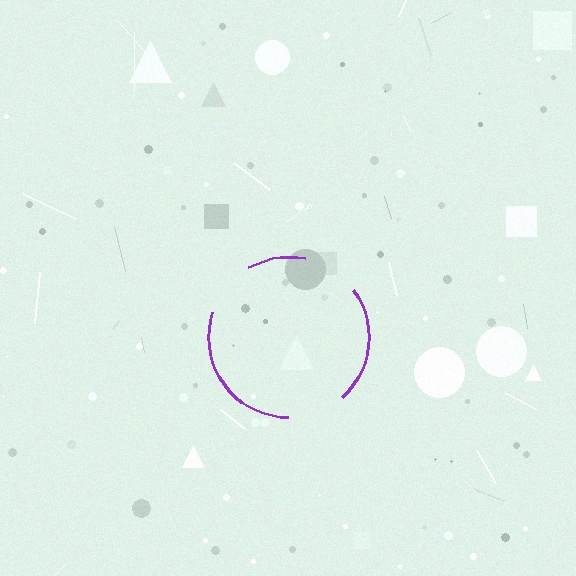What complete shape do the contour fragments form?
The contour fragments form a circle.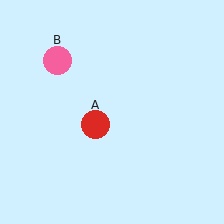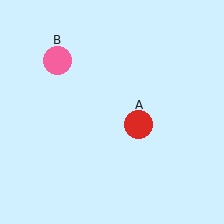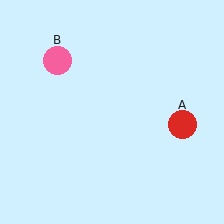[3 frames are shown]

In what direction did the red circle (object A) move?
The red circle (object A) moved right.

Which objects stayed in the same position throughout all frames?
Pink circle (object B) remained stationary.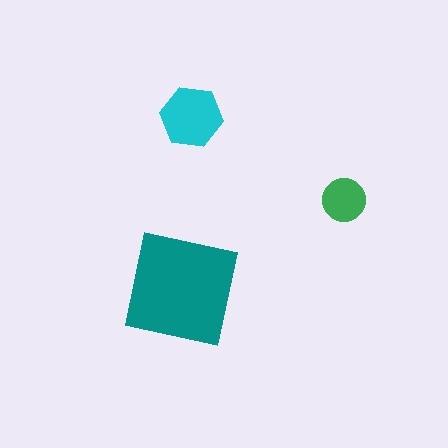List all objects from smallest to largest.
The green circle, the cyan hexagon, the teal square.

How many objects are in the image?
There are 3 objects in the image.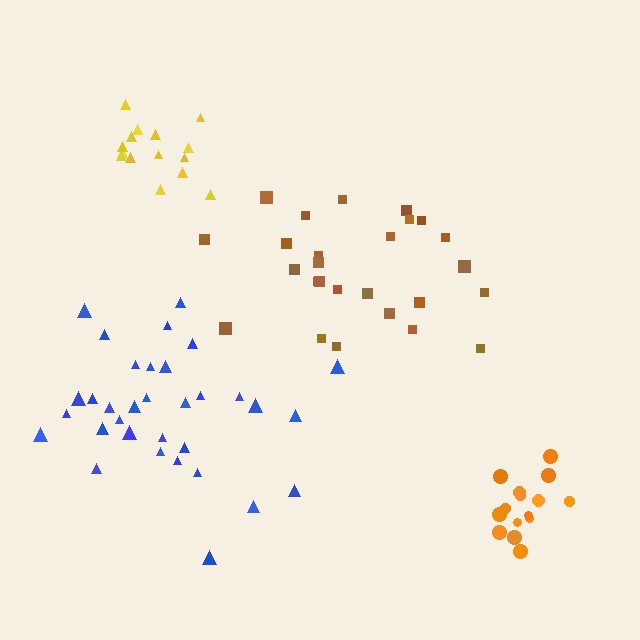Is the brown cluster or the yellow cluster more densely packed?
Yellow.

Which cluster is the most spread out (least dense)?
Brown.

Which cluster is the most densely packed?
Orange.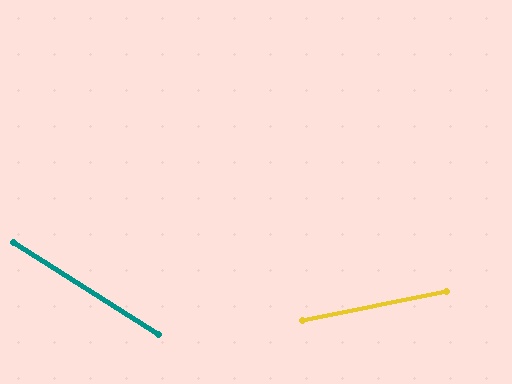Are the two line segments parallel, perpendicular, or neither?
Neither parallel nor perpendicular — they differ by about 44°.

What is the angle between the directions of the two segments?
Approximately 44 degrees.